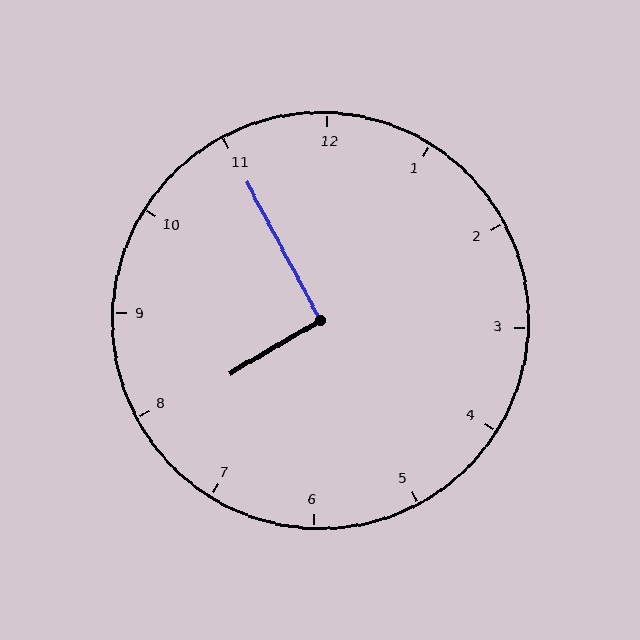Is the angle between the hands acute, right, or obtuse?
It is right.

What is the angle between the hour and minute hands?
Approximately 92 degrees.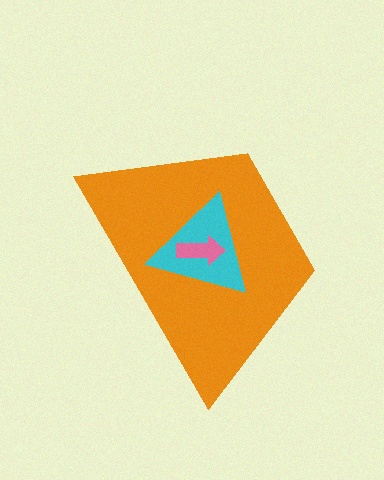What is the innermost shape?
The pink arrow.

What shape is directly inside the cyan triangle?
The pink arrow.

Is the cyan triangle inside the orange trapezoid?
Yes.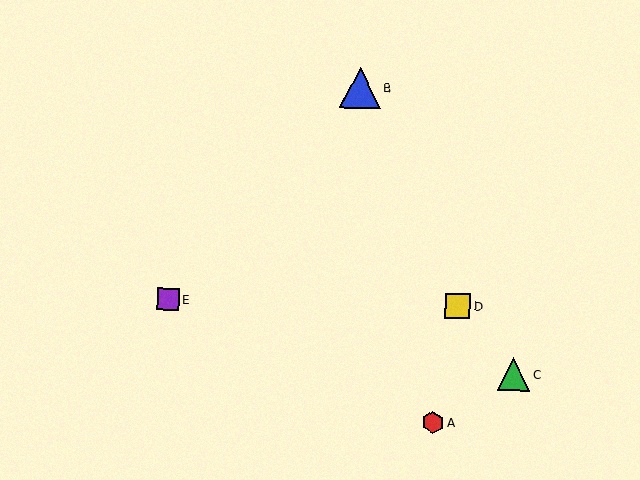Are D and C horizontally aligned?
No, D is at y≈306 and C is at y≈375.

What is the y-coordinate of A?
Object A is at y≈422.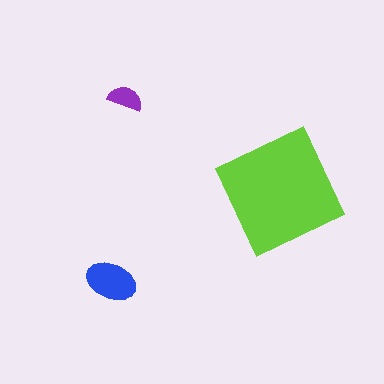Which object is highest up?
The purple semicircle is topmost.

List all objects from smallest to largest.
The purple semicircle, the blue ellipse, the lime square.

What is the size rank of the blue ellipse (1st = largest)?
2nd.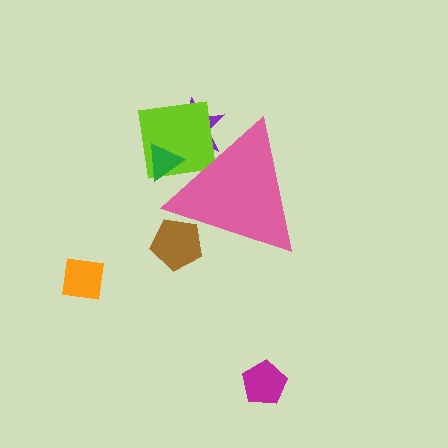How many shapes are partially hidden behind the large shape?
4 shapes are partially hidden.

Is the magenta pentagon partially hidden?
No, the magenta pentagon is fully visible.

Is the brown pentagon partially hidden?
Yes, the brown pentagon is partially hidden behind the pink triangle.